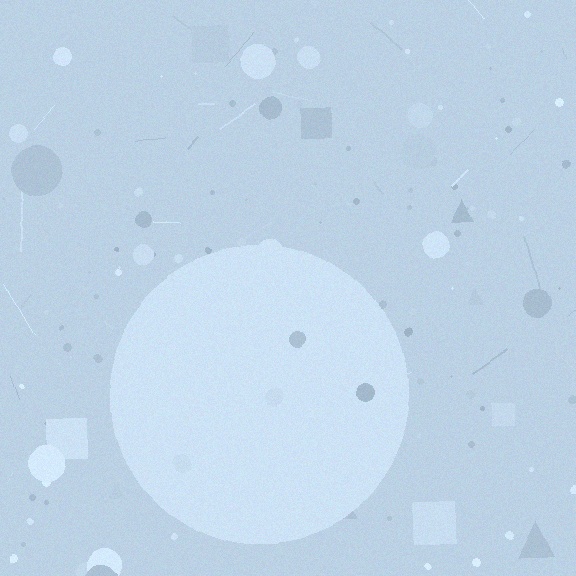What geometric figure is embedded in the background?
A circle is embedded in the background.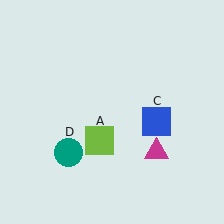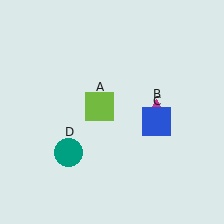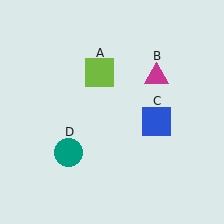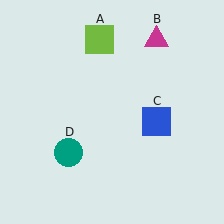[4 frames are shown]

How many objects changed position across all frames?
2 objects changed position: lime square (object A), magenta triangle (object B).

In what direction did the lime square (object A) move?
The lime square (object A) moved up.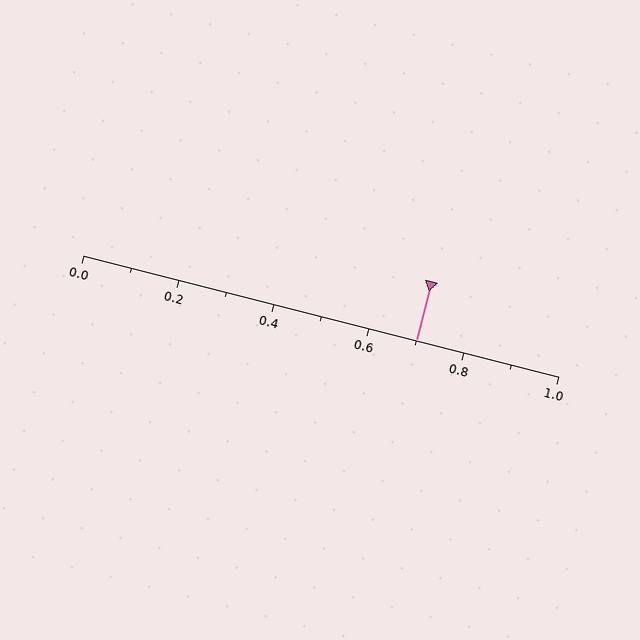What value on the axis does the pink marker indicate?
The marker indicates approximately 0.7.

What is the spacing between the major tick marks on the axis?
The major ticks are spaced 0.2 apart.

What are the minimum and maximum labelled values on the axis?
The axis runs from 0.0 to 1.0.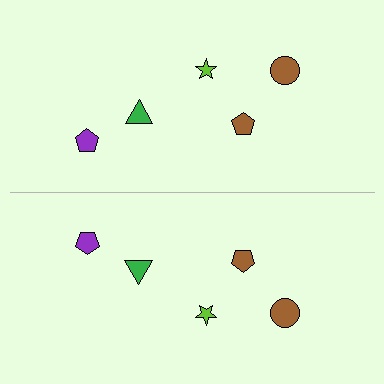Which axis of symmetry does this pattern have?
The pattern has a horizontal axis of symmetry running through the center of the image.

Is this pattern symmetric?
Yes, this pattern has bilateral (reflection) symmetry.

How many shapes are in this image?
There are 10 shapes in this image.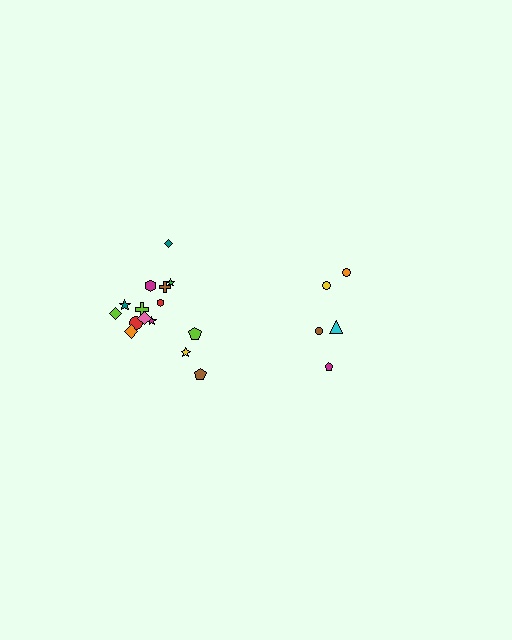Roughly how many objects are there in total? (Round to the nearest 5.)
Roughly 20 objects in total.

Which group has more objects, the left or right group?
The left group.